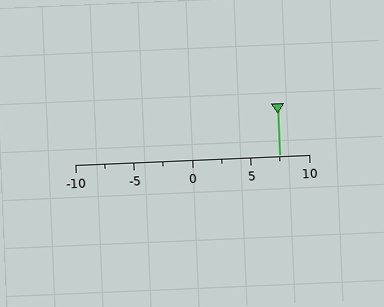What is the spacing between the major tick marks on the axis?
The major ticks are spaced 5 apart.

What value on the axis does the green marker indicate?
The marker indicates approximately 7.5.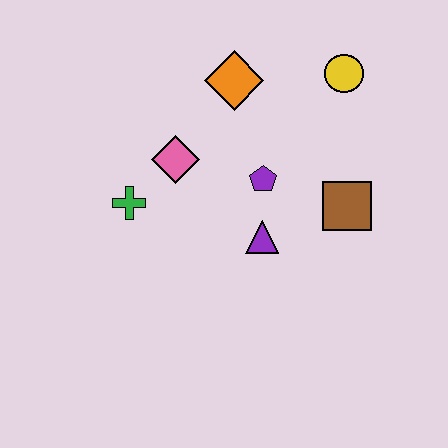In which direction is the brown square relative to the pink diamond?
The brown square is to the right of the pink diamond.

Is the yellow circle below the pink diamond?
No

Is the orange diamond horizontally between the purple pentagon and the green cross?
Yes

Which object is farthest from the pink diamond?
The yellow circle is farthest from the pink diamond.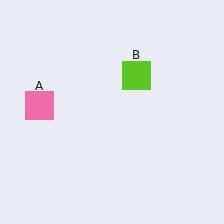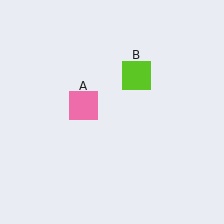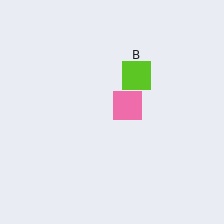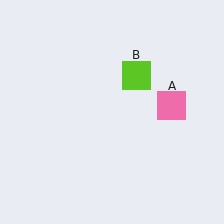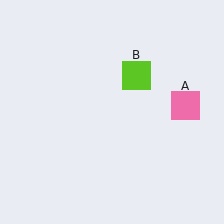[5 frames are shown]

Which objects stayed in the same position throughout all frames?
Lime square (object B) remained stationary.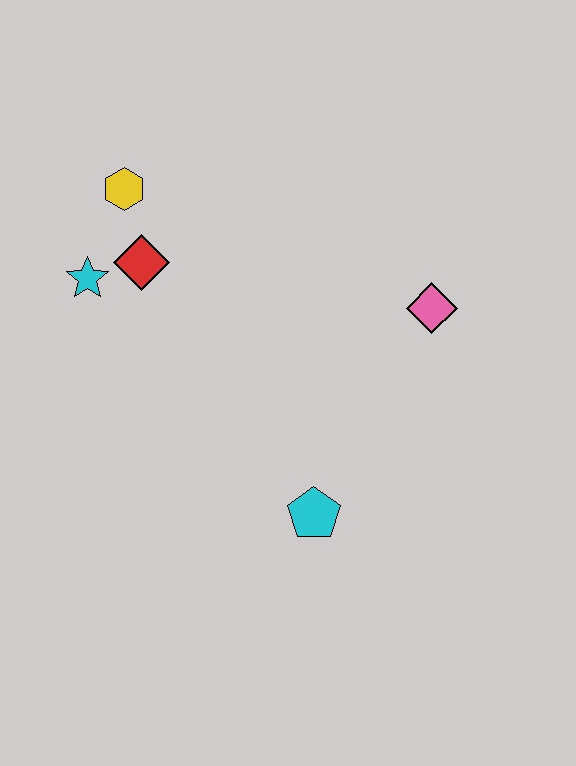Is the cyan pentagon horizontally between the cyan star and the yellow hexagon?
No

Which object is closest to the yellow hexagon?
The red diamond is closest to the yellow hexagon.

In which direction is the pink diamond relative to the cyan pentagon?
The pink diamond is above the cyan pentagon.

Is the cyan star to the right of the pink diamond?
No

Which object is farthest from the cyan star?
The pink diamond is farthest from the cyan star.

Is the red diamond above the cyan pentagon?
Yes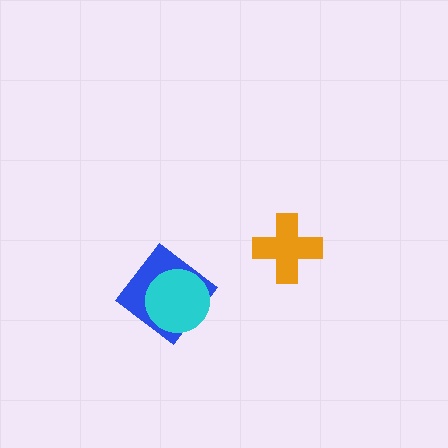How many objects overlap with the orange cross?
0 objects overlap with the orange cross.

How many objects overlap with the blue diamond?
1 object overlaps with the blue diamond.